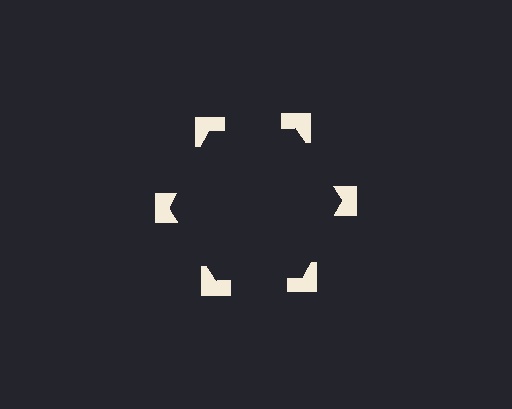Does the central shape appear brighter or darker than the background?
It typically appears slightly darker than the background, even though no actual brightness change is drawn.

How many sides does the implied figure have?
6 sides.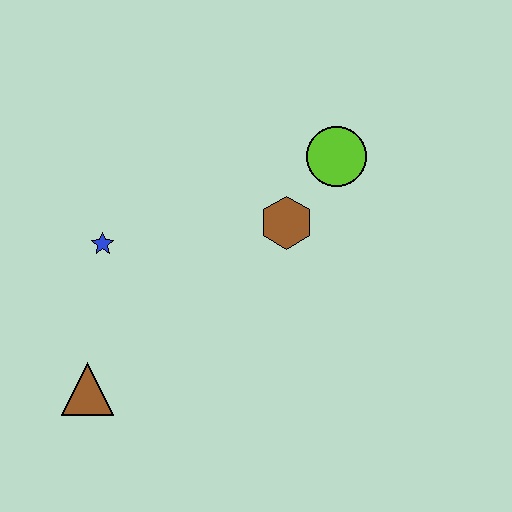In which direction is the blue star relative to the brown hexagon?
The blue star is to the left of the brown hexagon.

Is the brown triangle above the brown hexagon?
No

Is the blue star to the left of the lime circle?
Yes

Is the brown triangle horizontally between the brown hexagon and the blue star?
No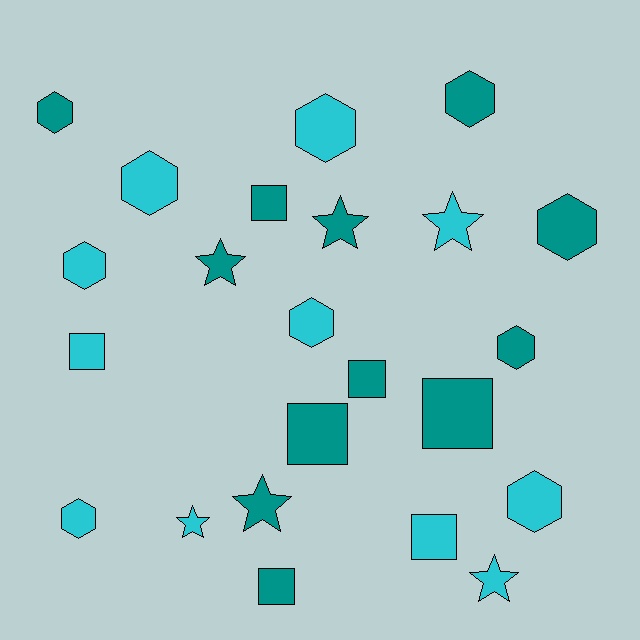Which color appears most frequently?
Teal, with 12 objects.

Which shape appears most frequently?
Hexagon, with 10 objects.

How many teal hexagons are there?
There are 4 teal hexagons.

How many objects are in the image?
There are 23 objects.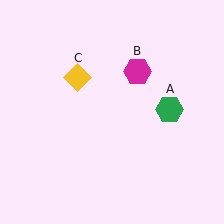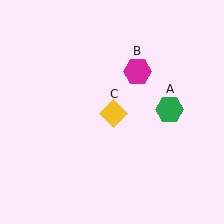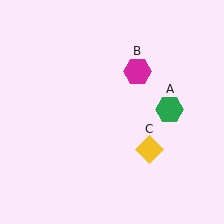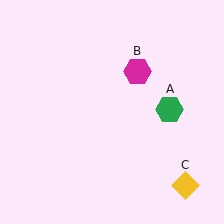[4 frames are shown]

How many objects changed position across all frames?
1 object changed position: yellow diamond (object C).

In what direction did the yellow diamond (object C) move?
The yellow diamond (object C) moved down and to the right.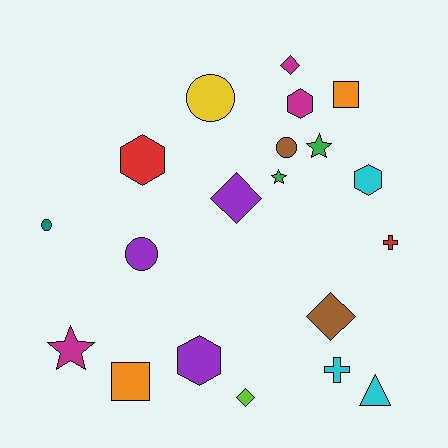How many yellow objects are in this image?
There is 1 yellow object.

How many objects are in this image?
There are 20 objects.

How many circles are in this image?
There are 4 circles.